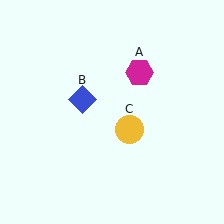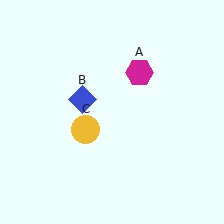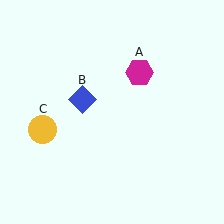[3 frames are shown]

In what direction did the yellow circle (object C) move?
The yellow circle (object C) moved left.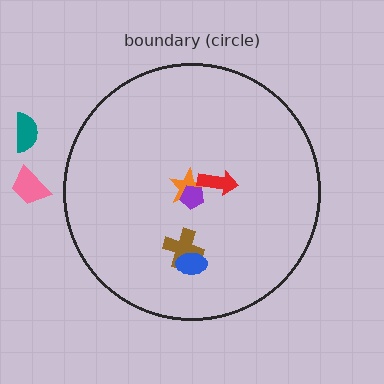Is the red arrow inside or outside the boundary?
Inside.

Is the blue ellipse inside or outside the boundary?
Inside.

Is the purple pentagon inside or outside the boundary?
Inside.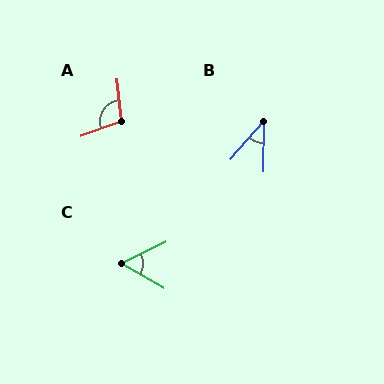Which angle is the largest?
A, at approximately 104 degrees.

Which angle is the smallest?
B, at approximately 41 degrees.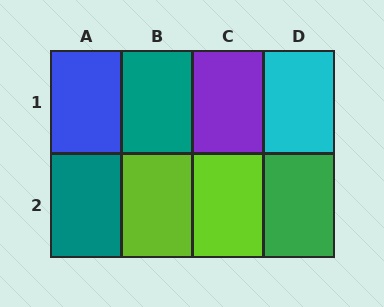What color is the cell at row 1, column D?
Cyan.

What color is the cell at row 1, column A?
Blue.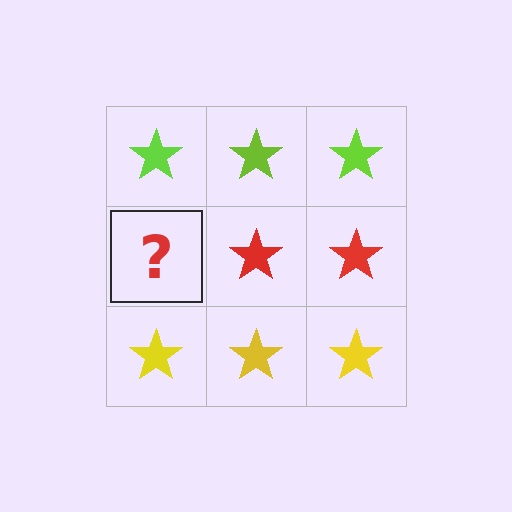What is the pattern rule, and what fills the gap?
The rule is that each row has a consistent color. The gap should be filled with a red star.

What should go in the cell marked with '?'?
The missing cell should contain a red star.